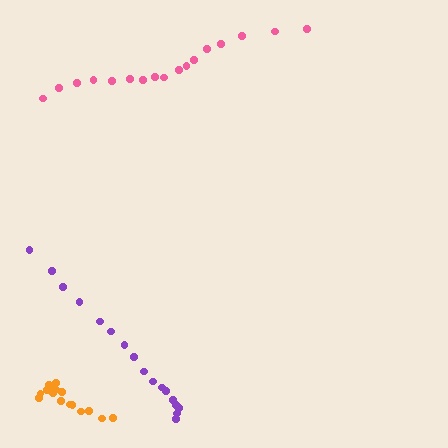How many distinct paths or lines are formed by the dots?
There are 3 distinct paths.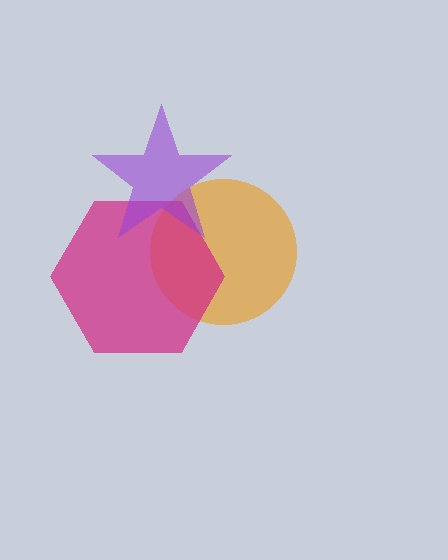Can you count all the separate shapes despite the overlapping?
Yes, there are 3 separate shapes.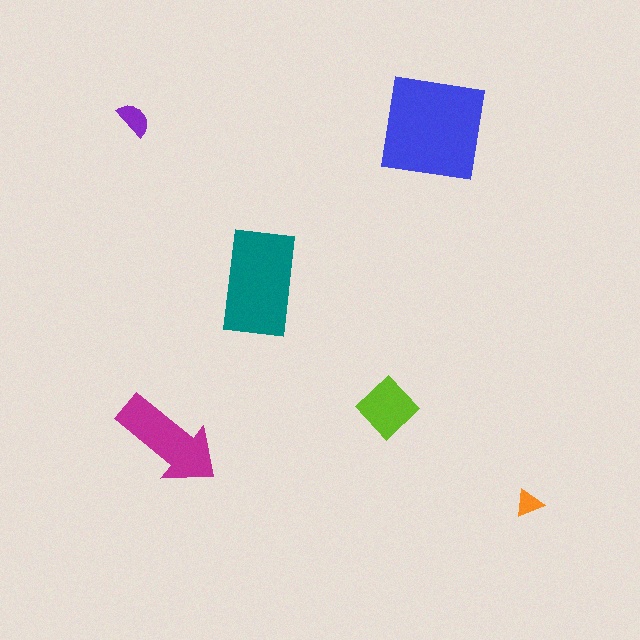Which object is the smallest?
The orange triangle.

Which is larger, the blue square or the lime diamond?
The blue square.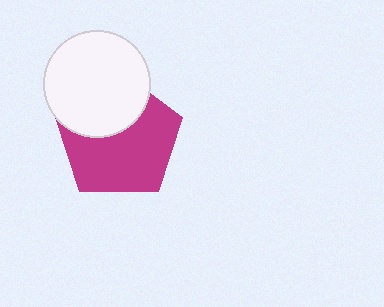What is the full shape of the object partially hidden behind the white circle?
The partially hidden object is a magenta pentagon.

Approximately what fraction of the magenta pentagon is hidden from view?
Roughly 35% of the magenta pentagon is hidden behind the white circle.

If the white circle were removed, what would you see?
You would see the complete magenta pentagon.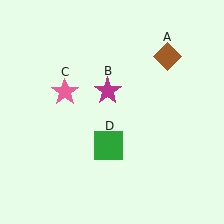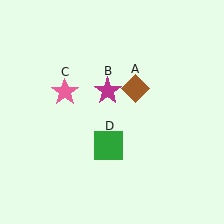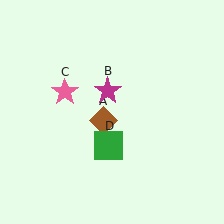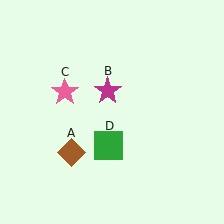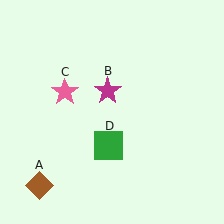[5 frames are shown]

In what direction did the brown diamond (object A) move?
The brown diamond (object A) moved down and to the left.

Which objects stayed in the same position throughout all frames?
Magenta star (object B) and pink star (object C) and green square (object D) remained stationary.